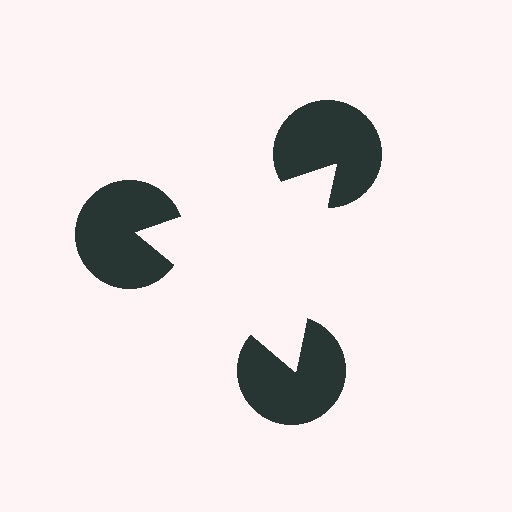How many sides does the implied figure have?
3 sides.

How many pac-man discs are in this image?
There are 3 — one at each vertex of the illusory triangle.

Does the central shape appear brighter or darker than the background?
It typically appears slightly brighter than the background, even though no actual brightness change is drawn.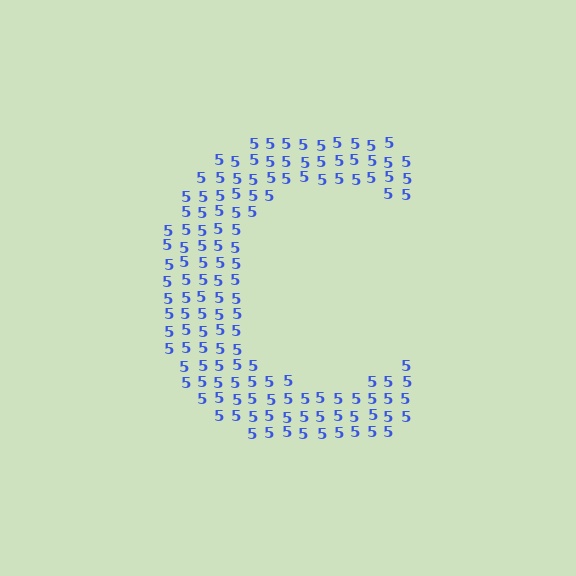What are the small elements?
The small elements are digit 5's.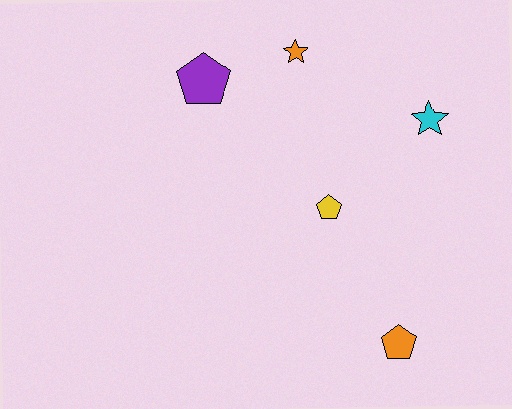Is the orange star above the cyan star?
Yes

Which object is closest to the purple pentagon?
The orange star is closest to the purple pentagon.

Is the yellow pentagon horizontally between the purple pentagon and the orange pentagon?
Yes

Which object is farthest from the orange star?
The orange pentagon is farthest from the orange star.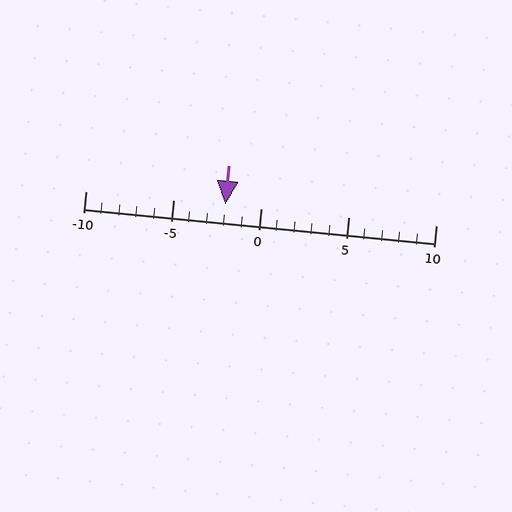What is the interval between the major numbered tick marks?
The major tick marks are spaced 5 units apart.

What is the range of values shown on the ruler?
The ruler shows values from -10 to 10.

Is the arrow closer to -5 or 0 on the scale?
The arrow is closer to 0.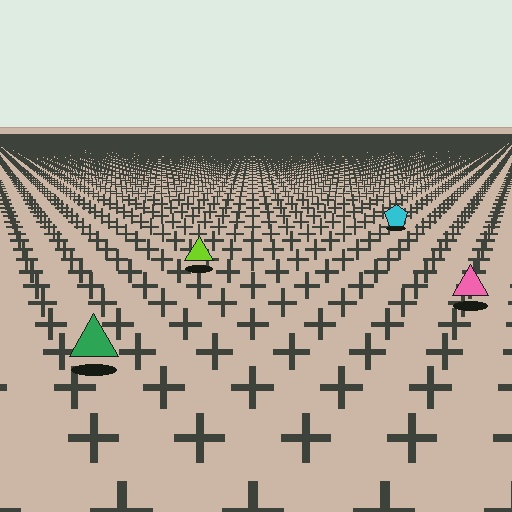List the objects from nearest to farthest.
From nearest to farthest: the green triangle, the pink triangle, the lime triangle, the cyan pentagon.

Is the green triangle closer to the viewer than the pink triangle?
Yes. The green triangle is closer — you can tell from the texture gradient: the ground texture is coarser near it.